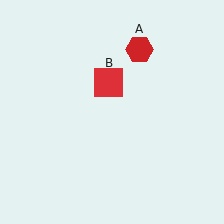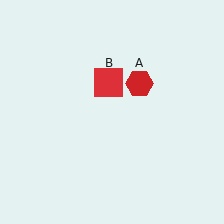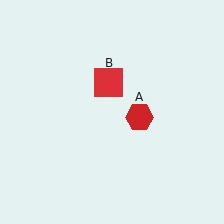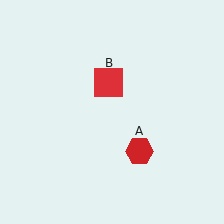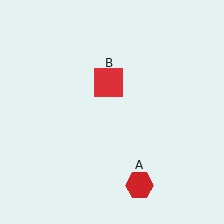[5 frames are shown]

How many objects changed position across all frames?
1 object changed position: red hexagon (object A).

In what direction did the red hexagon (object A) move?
The red hexagon (object A) moved down.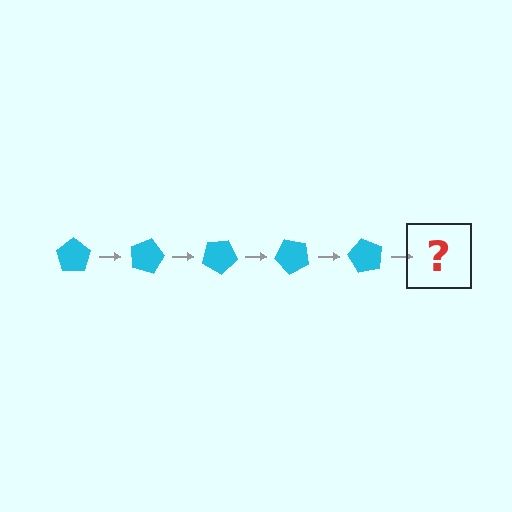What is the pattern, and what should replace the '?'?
The pattern is that the pentagon rotates 15 degrees each step. The '?' should be a cyan pentagon rotated 75 degrees.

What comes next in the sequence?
The next element should be a cyan pentagon rotated 75 degrees.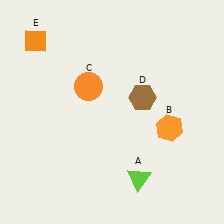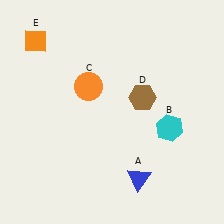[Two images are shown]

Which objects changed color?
A changed from lime to blue. B changed from orange to cyan.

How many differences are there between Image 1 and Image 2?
There are 2 differences between the two images.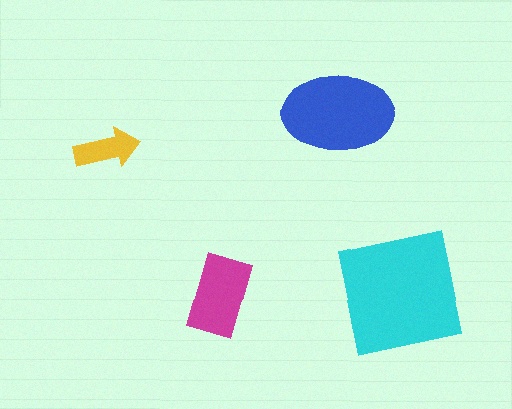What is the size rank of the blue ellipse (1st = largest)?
2nd.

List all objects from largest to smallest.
The cyan square, the blue ellipse, the magenta rectangle, the yellow arrow.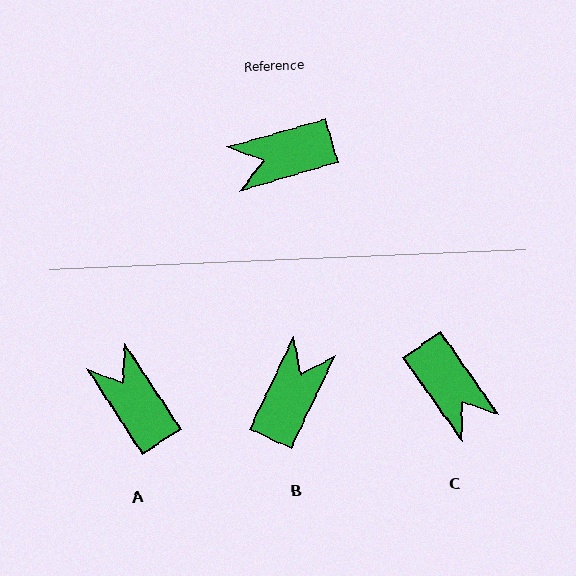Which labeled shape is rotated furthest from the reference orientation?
B, about 132 degrees away.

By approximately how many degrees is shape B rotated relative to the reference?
Approximately 132 degrees clockwise.